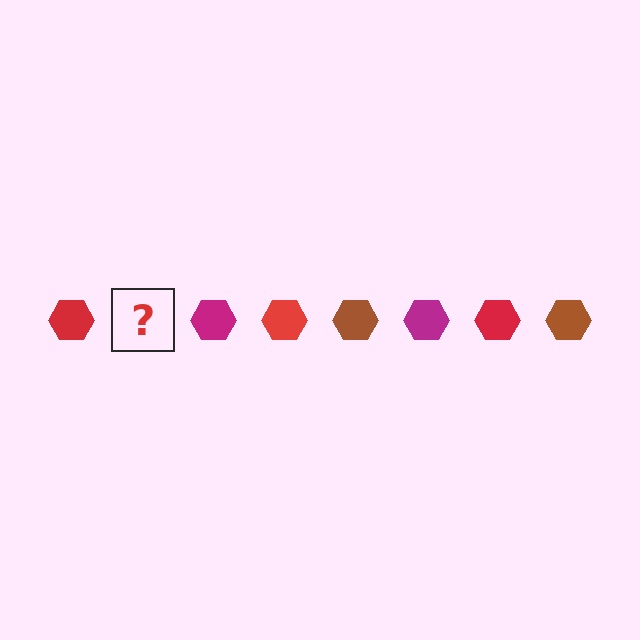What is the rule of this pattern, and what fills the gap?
The rule is that the pattern cycles through red, brown, magenta hexagons. The gap should be filled with a brown hexagon.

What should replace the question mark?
The question mark should be replaced with a brown hexagon.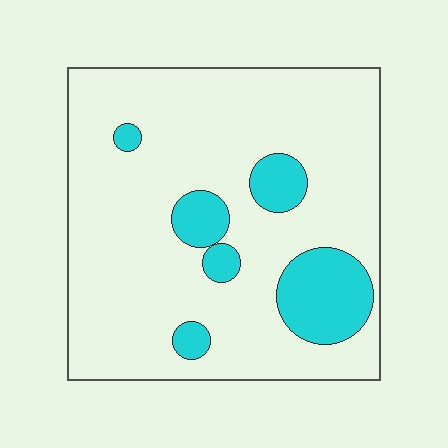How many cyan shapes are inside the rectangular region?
6.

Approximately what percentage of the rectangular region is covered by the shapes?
Approximately 15%.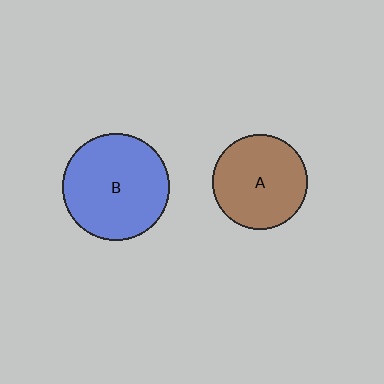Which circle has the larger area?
Circle B (blue).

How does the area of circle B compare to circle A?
Approximately 1.3 times.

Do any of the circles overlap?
No, none of the circles overlap.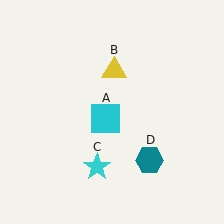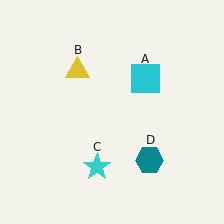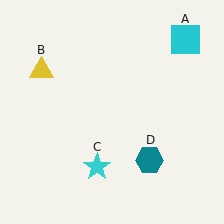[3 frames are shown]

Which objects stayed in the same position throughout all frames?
Cyan star (object C) and teal hexagon (object D) remained stationary.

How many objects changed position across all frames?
2 objects changed position: cyan square (object A), yellow triangle (object B).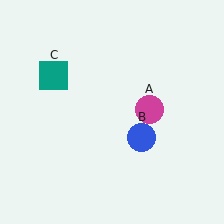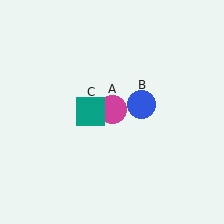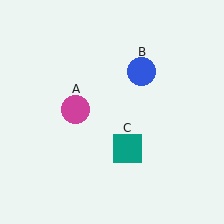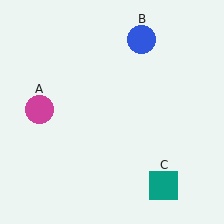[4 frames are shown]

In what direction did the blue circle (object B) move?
The blue circle (object B) moved up.